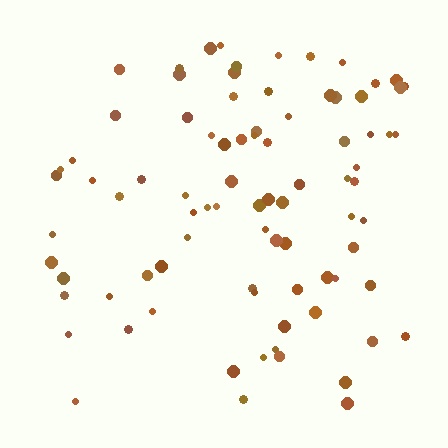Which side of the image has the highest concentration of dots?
The top.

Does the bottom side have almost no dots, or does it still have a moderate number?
Still a moderate number, just noticeably fewer than the top.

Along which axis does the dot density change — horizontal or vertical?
Vertical.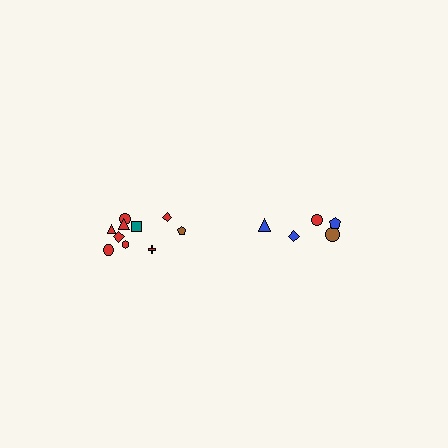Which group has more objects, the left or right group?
The left group.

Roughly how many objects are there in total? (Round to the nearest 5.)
Roughly 15 objects in total.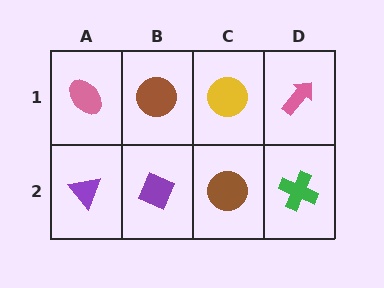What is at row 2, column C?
A brown circle.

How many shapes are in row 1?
4 shapes.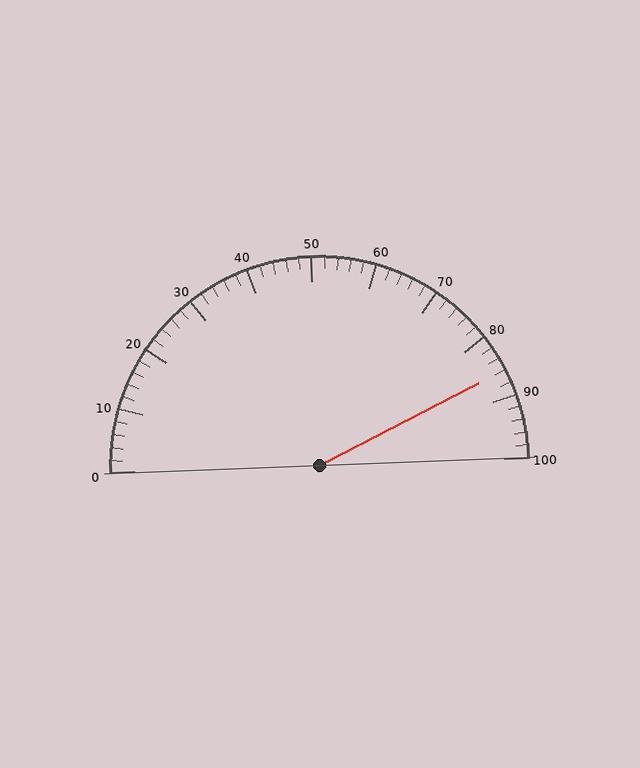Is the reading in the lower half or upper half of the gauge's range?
The reading is in the upper half of the range (0 to 100).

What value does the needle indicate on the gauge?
The needle indicates approximately 86.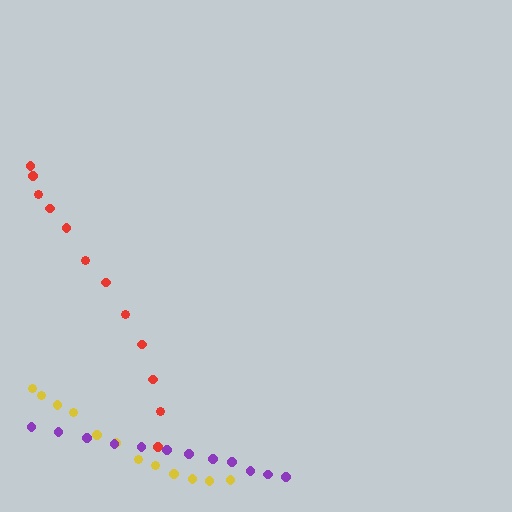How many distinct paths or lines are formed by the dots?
There are 3 distinct paths.